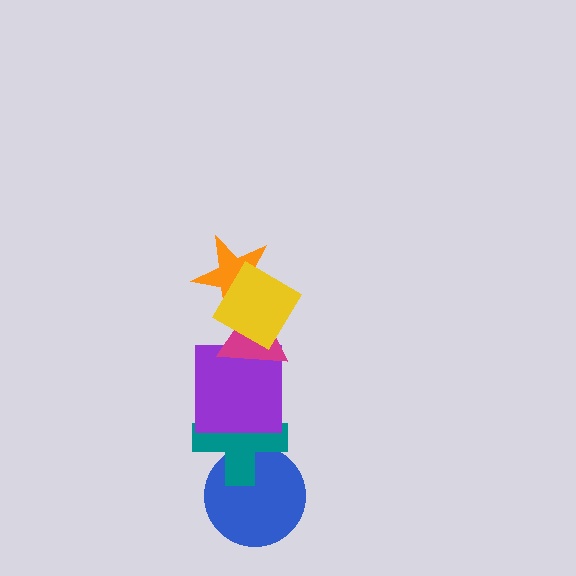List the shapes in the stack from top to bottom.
From top to bottom: the yellow diamond, the orange star, the magenta triangle, the purple square, the teal cross, the blue circle.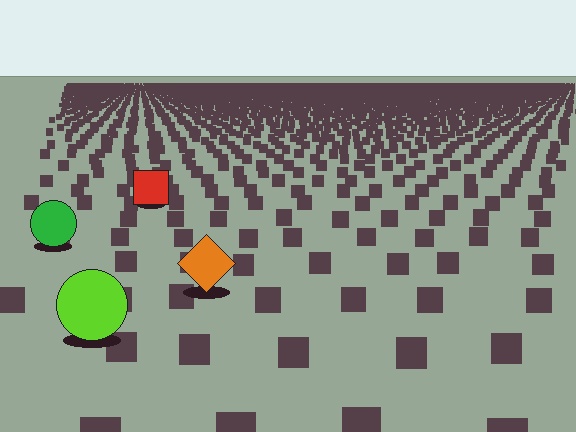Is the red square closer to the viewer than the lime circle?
No. The lime circle is closer — you can tell from the texture gradient: the ground texture is coarser near it.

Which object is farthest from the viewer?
The red square is farthest from the viewer. It appears smaller and the ground texture around it is denser.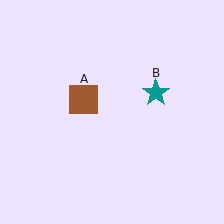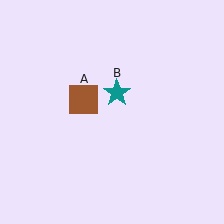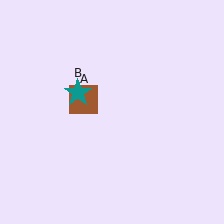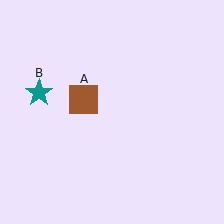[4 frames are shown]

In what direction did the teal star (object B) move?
The teal star (object B) moved left.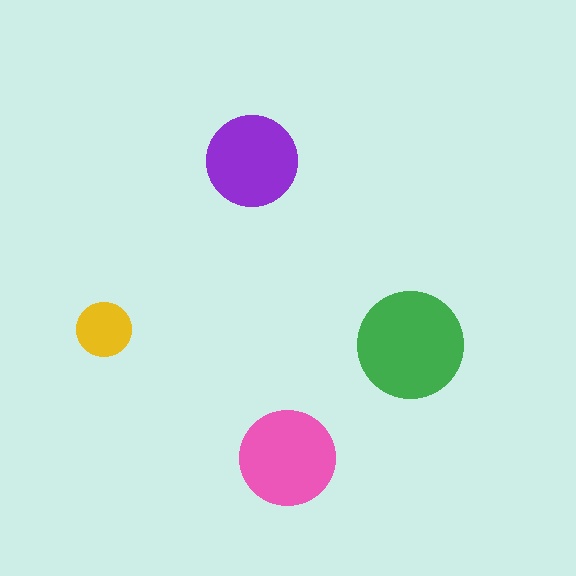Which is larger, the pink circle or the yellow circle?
The pink one.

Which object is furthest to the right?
The green circle is rightmost.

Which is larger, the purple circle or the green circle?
The green one.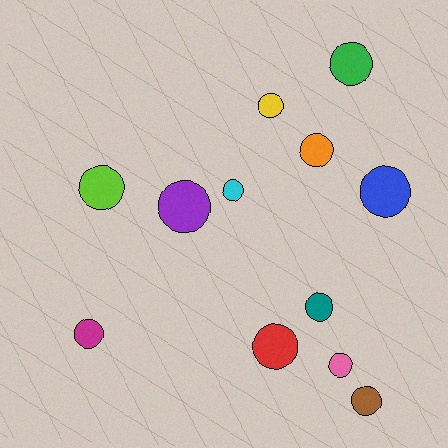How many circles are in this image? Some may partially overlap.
There are 12 circles.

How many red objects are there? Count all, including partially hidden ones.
There is 1 red object.